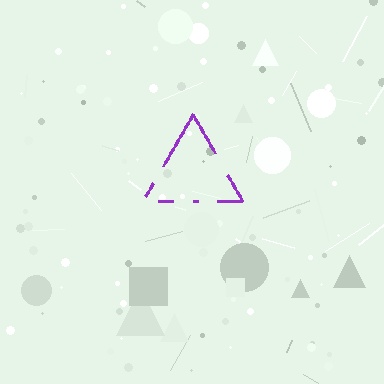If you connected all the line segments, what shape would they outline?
They would outline a triangle.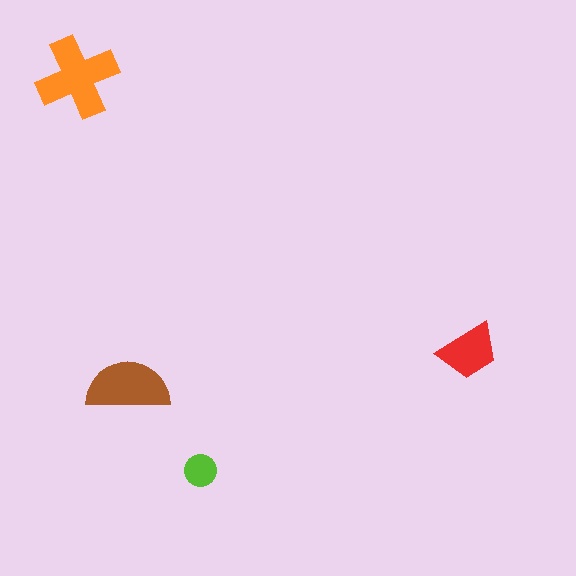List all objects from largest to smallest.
The orange cross, the brown semicircle, the red trapezoid, the lime circle.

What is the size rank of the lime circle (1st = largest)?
4th.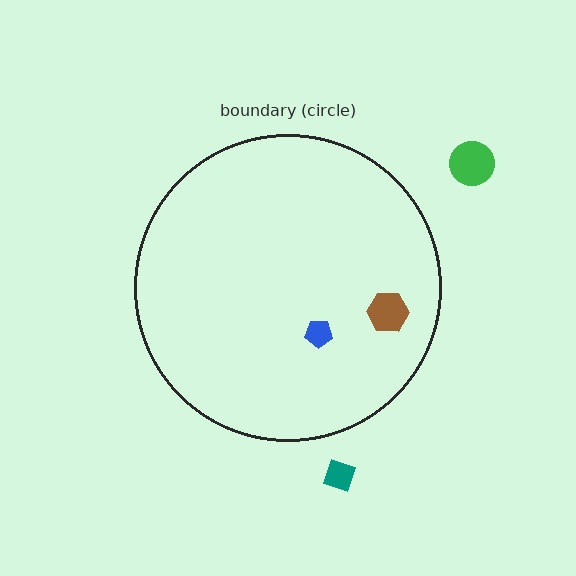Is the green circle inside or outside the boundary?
Outside.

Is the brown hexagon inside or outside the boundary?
Inside.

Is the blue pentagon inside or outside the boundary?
Inside.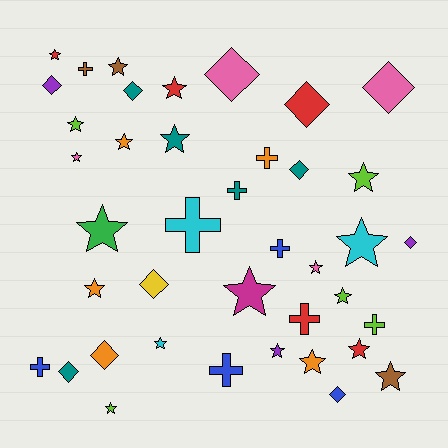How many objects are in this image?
There are 40 objects.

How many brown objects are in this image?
There are 3 brown objects.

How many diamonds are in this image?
There are 11 diamonds.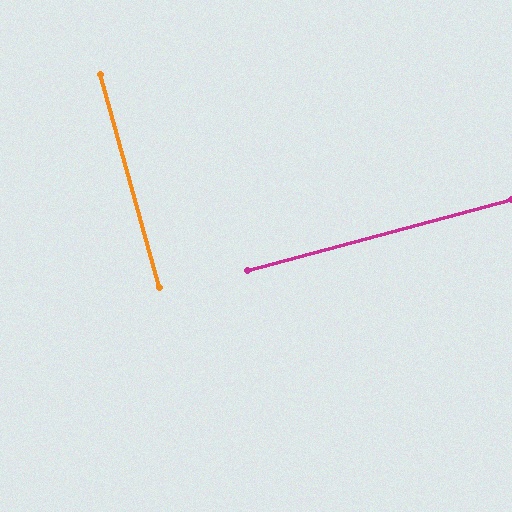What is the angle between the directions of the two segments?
Approximately 89 degrees.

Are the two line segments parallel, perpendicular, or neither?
Perpendicular — they meet at approximately 89°.